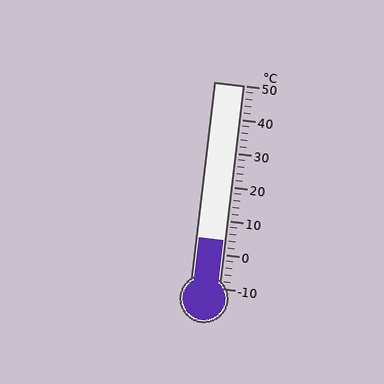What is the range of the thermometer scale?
The thermometer scale ranges from -10°C to 50°C.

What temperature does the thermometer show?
The thermometer shows approximately 4°C.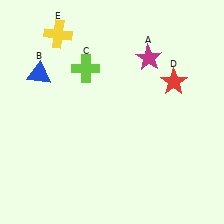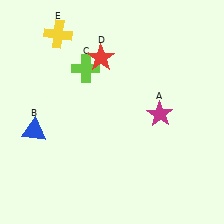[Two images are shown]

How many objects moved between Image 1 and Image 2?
3 objects moved between the two images.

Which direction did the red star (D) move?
The red star (D) moved left.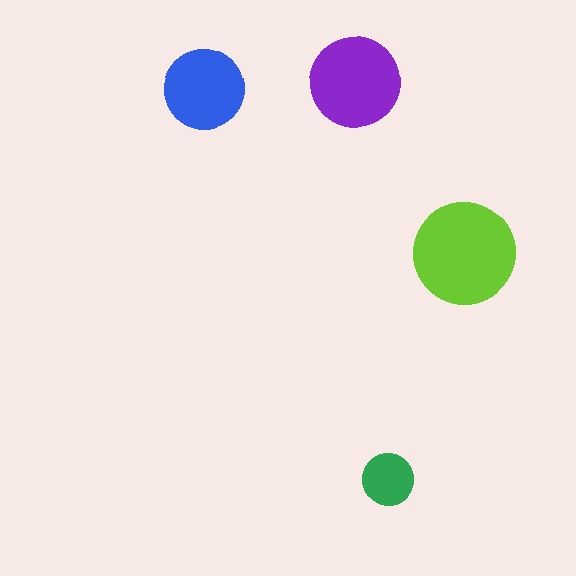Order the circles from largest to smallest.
the lime one, the purple one, the blue one, the green one.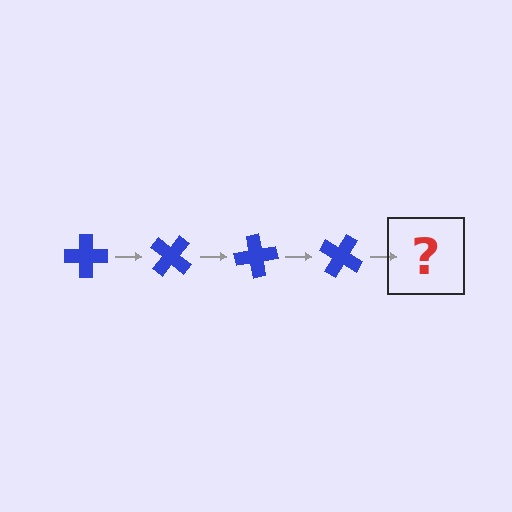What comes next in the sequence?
The next element should be a blue cross rotated 160 degrees.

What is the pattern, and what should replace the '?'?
The pattern is that the cross rotates 40 degrees each step. The '?' should be a blue cross rotated 160 degrees.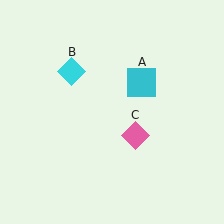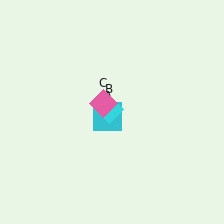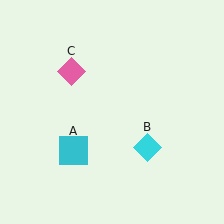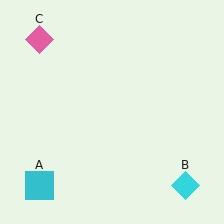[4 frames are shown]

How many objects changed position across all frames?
3 objects changed position: cyan square (object A), cyan diamond (object B), pink diamond (object C).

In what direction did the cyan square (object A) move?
The cyan square (object A) moved down and to the left.